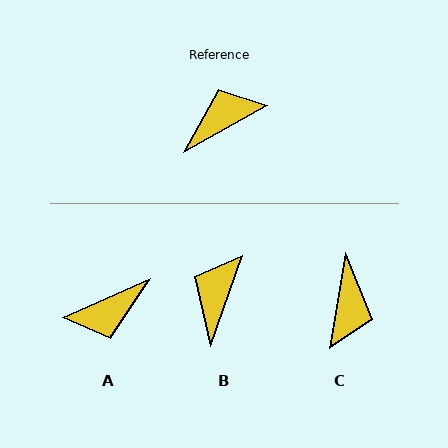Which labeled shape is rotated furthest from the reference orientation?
A, about 175 degrees away.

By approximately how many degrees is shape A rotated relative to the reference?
Approximately 175 degrees counter-clockwise.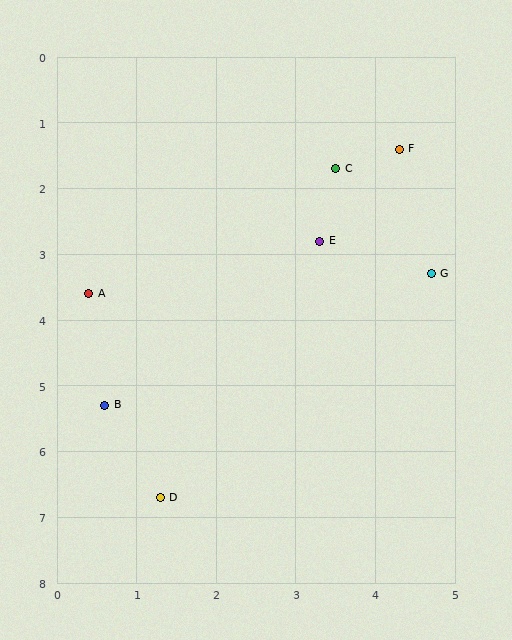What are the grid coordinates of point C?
Point C is at approximately (3.5, 1.7).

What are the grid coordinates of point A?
Point A is at approximately (0.4, 3.6).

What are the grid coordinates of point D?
Point D is at approximately (1.3, 6.7).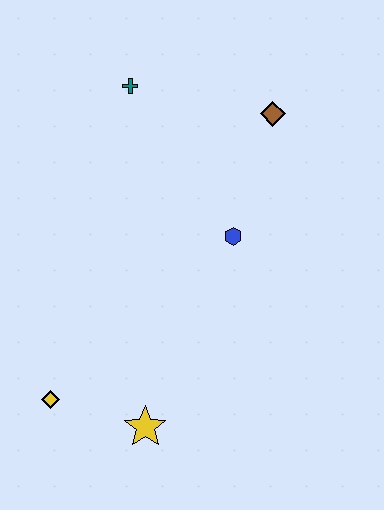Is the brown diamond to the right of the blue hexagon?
Yes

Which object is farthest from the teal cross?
The yellow star is farthest from the teal cross.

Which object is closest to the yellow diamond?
The yellow star is closest to the yellow diamond.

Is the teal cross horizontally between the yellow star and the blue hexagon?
No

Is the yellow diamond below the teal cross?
Yes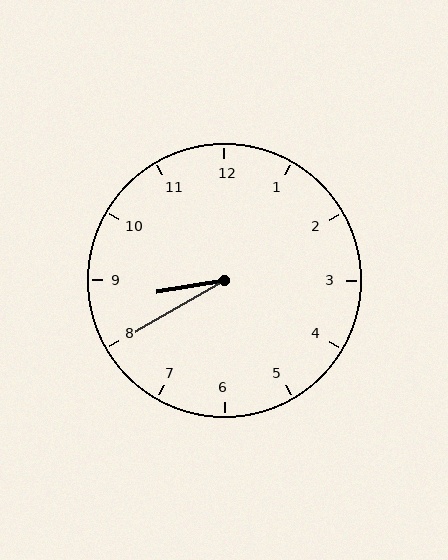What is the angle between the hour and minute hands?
Approximately 20 degrees.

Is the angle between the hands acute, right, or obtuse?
It is acute.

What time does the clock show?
8:40.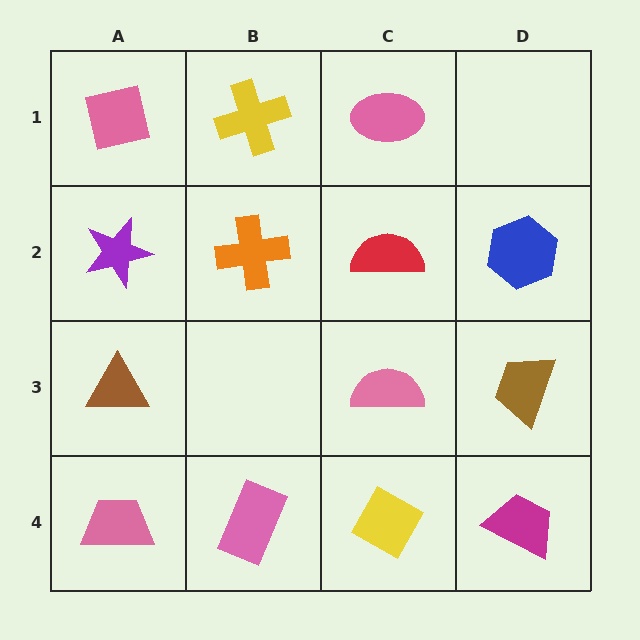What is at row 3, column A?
A brown triangle.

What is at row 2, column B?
An orange cross.